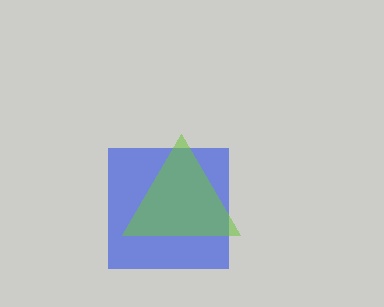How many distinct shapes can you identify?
There are 2 distinct shapes: a blue square, a lime triangle.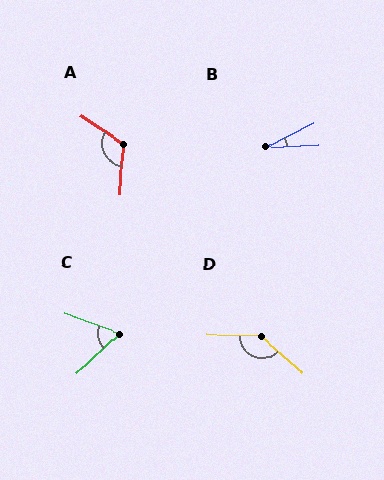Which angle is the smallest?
B, at approximately 24 degrees.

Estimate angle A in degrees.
Approximately 120 degrees.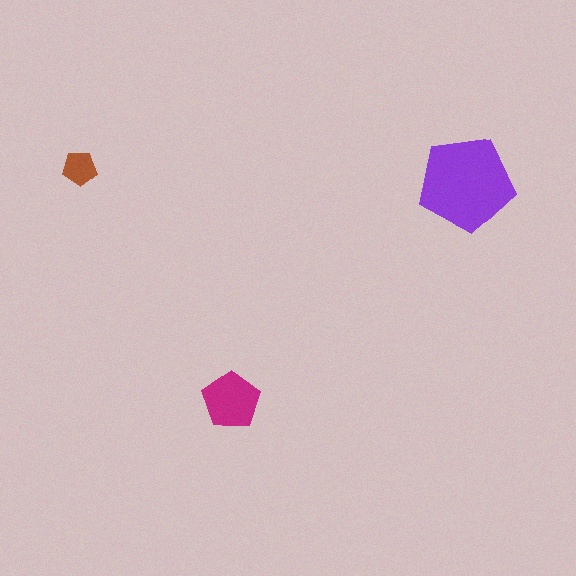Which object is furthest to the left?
The brown pentagon is leftmost.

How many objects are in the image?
There are 3 objects in the image.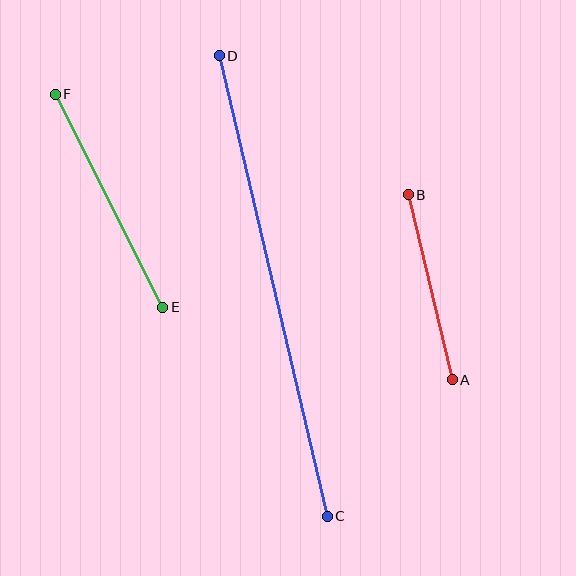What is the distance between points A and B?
The distance is approximately 190 pixels.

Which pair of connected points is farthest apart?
Points C and D are farthest apart.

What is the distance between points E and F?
The distance is approximately 239 pixels.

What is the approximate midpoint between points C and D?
The midpoint is at approximately (273, 286) pixels.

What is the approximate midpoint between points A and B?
The midpoint is at approximately (430, 287) pixels.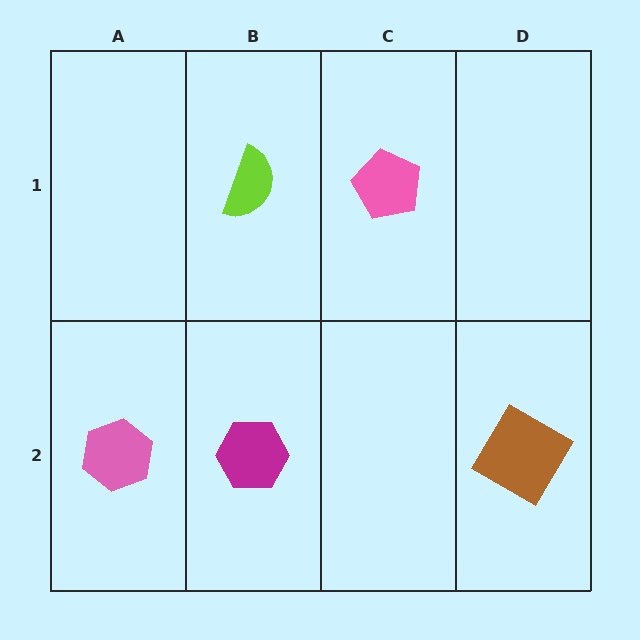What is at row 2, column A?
A pink hexagon.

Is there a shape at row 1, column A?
No, that cell is empty.